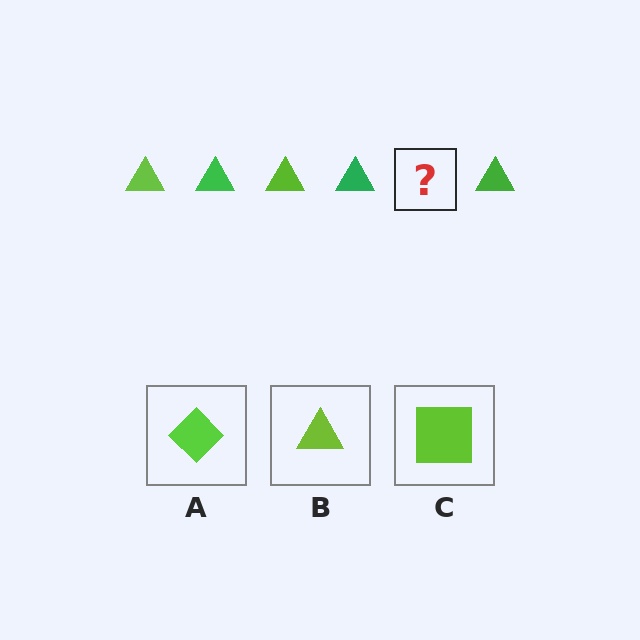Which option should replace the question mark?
Option B.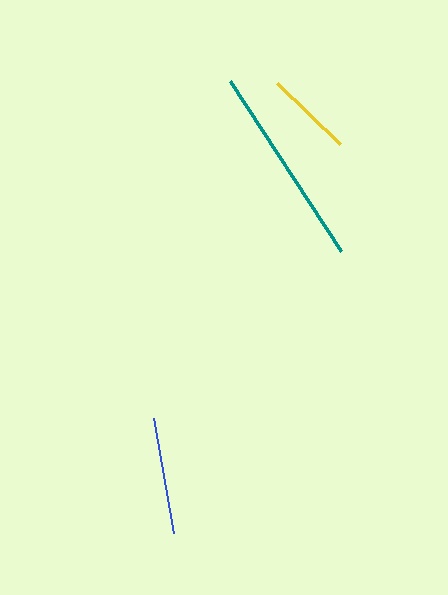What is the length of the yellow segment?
The yellow segment is approximately 87 pixels long.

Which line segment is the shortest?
The yellow line is the shortest at approximately 87 pixels.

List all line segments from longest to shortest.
From longest to shortest: teal, blue, yellow.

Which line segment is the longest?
The teal line is the longest at approximately 203 pixels.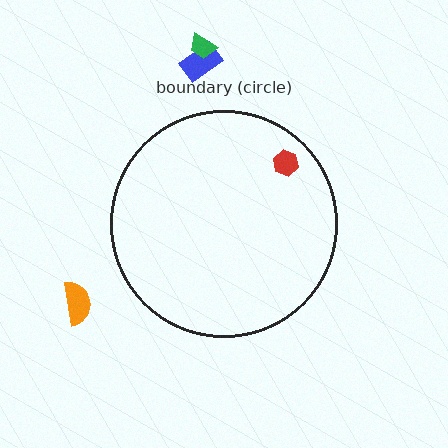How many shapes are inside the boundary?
1 inside, 3 outside.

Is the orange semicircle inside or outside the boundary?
Outside.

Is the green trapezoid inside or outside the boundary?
Outside.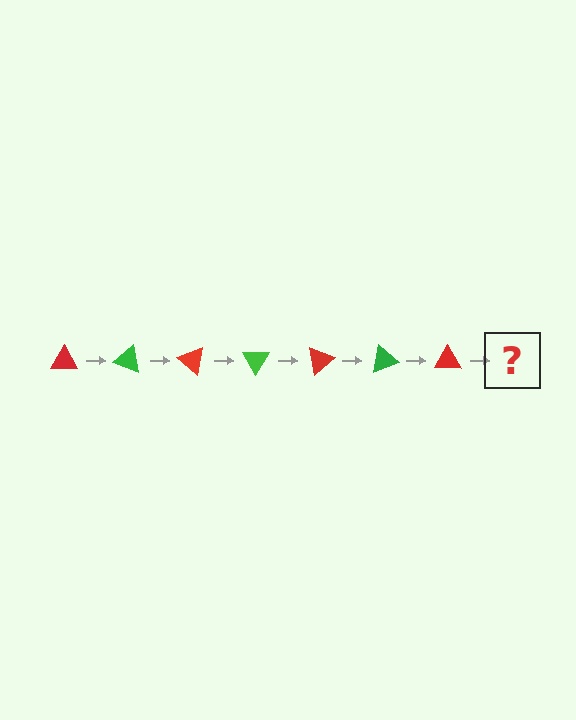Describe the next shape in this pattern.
It should be a green triangle, rotated 140 degrees from the start.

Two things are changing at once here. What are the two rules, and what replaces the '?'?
The two rules are that it rotates 20 degrees each step and the color cycles through red and green. The '?' should be a green triangle, rotated 140 degrees from the start.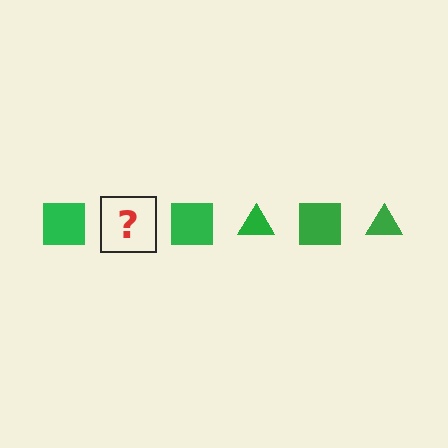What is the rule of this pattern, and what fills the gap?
The rule is that the pattern cycles through square, triangle shapes in green. The gap should be filled with a green triangle.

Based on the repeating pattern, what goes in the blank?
The blank should be a green triangle.